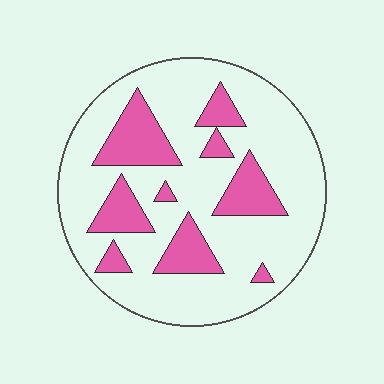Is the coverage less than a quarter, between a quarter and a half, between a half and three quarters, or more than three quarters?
Less than a quarter.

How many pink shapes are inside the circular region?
9.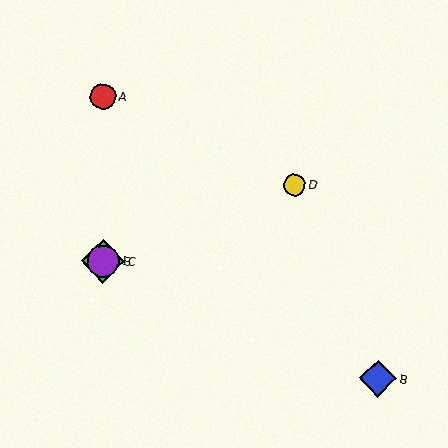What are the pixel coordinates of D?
Object D is at (295, 185).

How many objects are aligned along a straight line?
3 objects (C, D, E) are aligned along a straight line.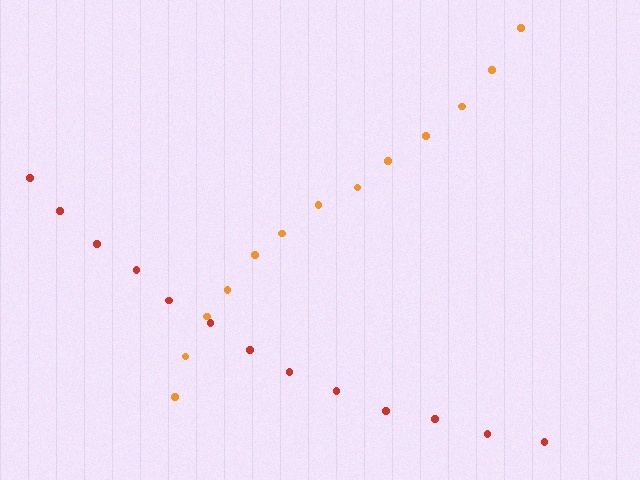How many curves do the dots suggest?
There are 2 distinct paths.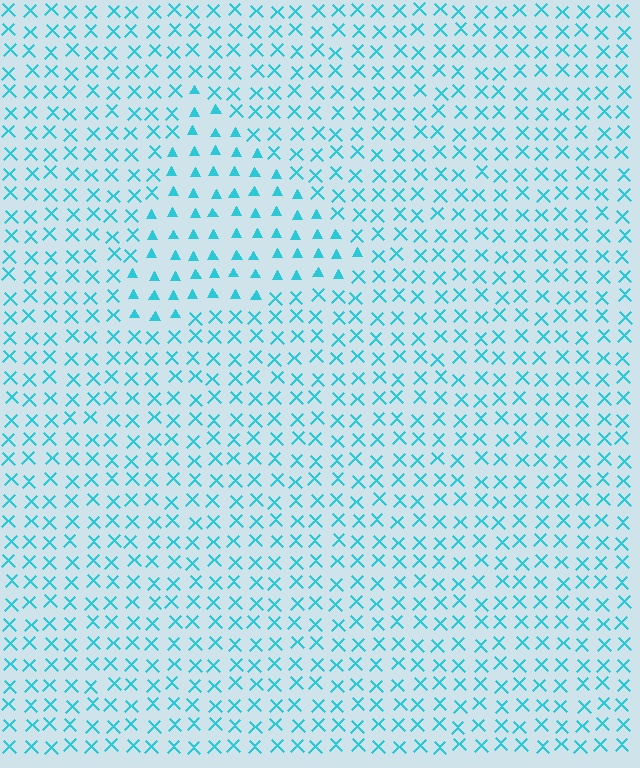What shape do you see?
I see a triangle.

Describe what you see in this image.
The image is filled with small cyan elements arranged in a uniform grid. A triangle-shaped region contains triangles, while the surrounding area contains X marks. The boundary is defined purely by the change in element shape.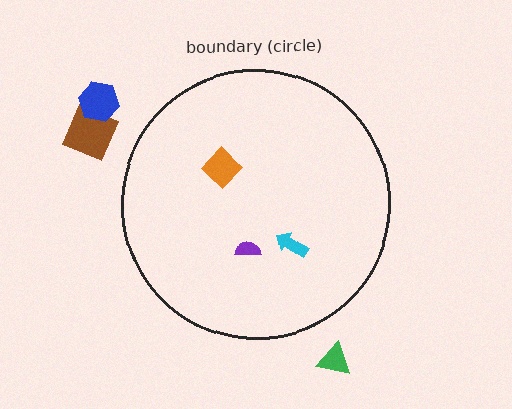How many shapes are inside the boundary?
3 inside, 3 outside.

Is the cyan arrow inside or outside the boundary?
Inside.